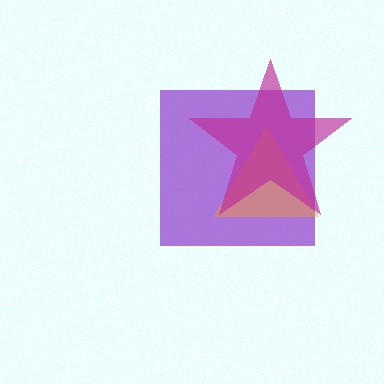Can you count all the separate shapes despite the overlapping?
Yes, there are 3 separate shapes.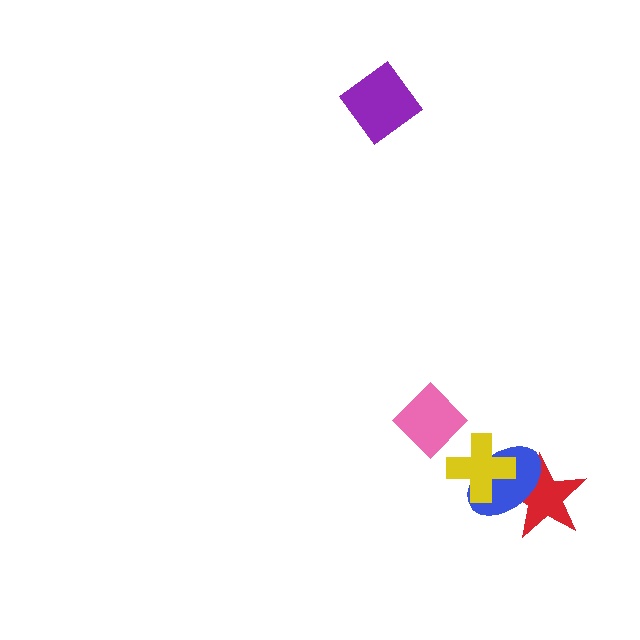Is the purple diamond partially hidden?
No, no other shape covers it.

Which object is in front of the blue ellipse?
The yellow cross is in front of the blue ellipse.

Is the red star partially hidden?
Yes, it is partially covered by another shape.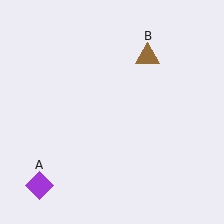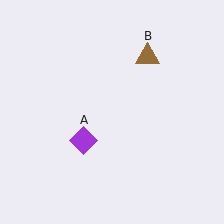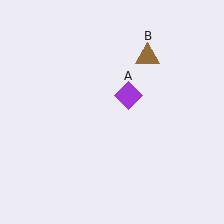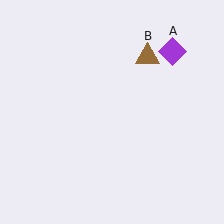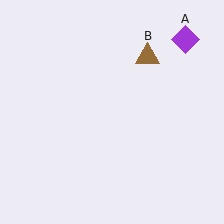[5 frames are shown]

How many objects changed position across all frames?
1 object changed position: purple diamond (object A).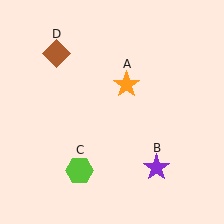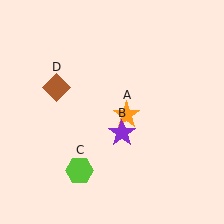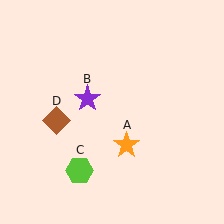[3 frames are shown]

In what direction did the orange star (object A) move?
The orange star (object A) moved down.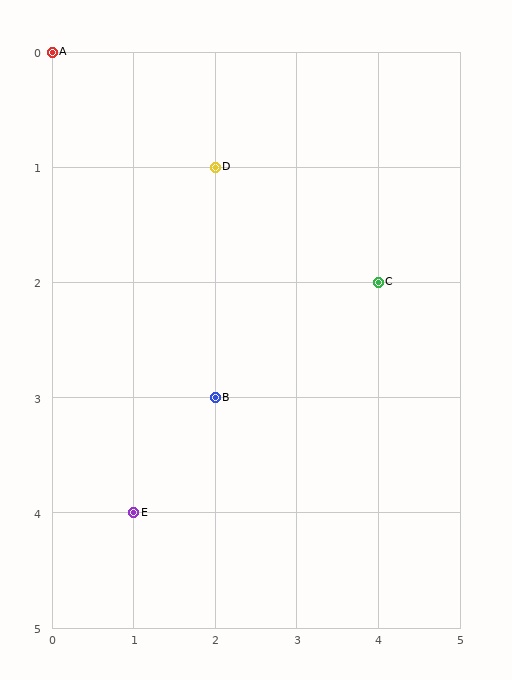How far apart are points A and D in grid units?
Points A and D are 2 columns and 1 row apart (about 2.2 grid units diagonally).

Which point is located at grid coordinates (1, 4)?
Point E is at (1, 4).